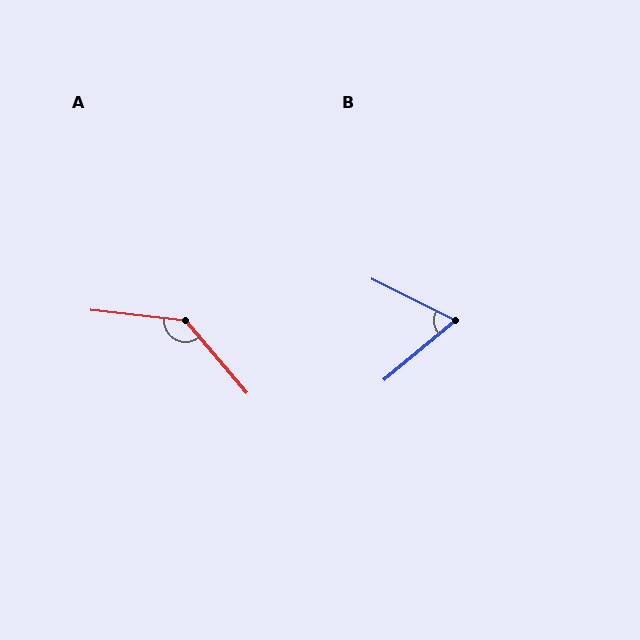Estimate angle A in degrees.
Approximately 137 degrees.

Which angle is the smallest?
B, at approximately 67 degrees.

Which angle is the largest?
A, at approximately 137 degrees.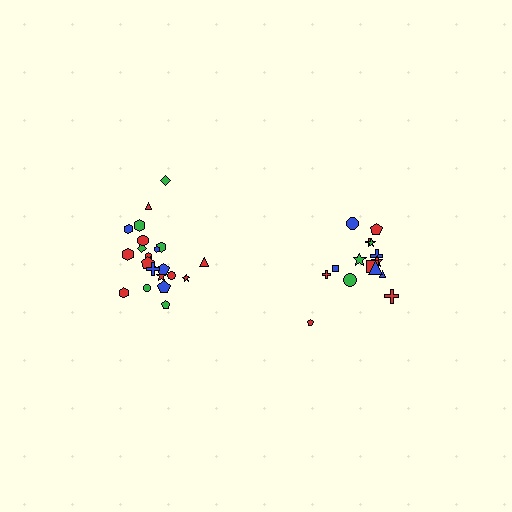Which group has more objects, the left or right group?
The left group.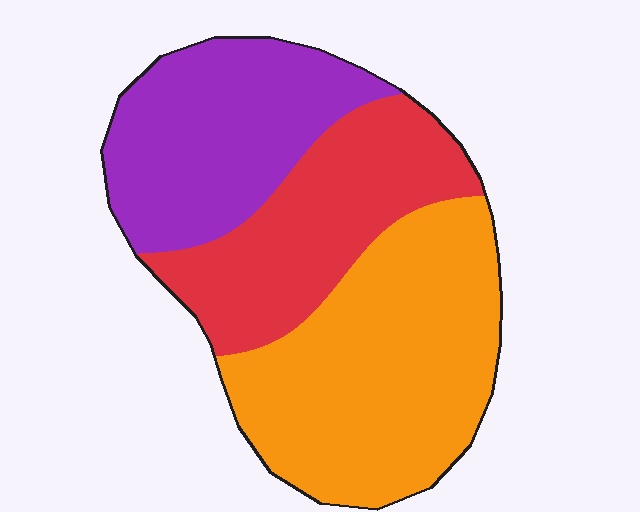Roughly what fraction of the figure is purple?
Purple covers around 30% of the figure.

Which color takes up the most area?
Orange, at roughly 45%.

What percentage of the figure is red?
Red covers roughly 30% of the figure.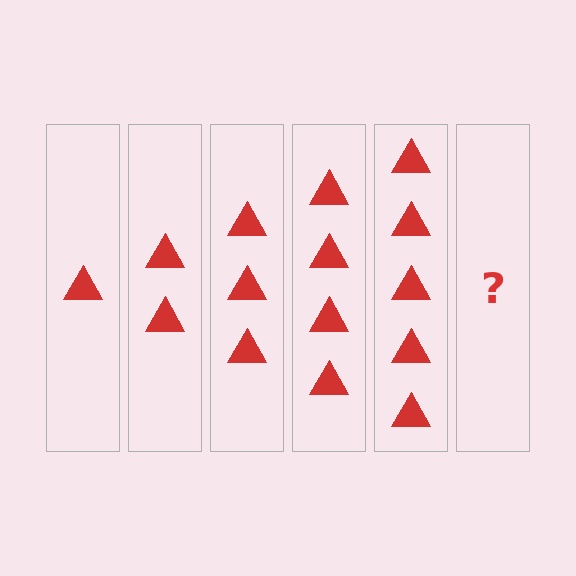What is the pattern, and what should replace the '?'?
The pattern is that each step adds one more triangle. The '?' should be 6 triangles.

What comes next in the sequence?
The next element should be 6 triangles.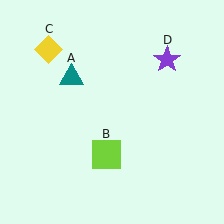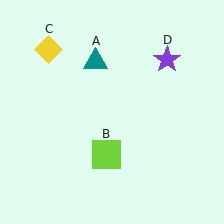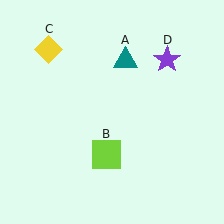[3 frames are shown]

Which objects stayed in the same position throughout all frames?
Lime square (object B) and yellow diamond (object C) and purple star (object D) remained stationary.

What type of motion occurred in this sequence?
The teal triangle (object A) rotated clockwise around the center of the scene.